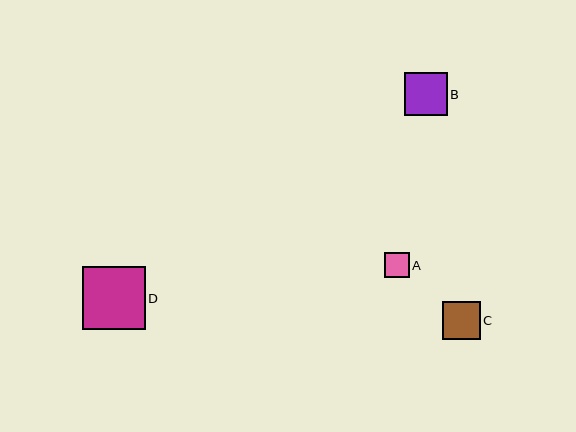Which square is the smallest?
Square A is the smallest with a size of approximately 25 pixels.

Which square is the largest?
Square D is the largest with a size of approximately 63 pixels.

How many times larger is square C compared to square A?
Square C is approximately 1.5 times the size of square A.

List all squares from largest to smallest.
From largest to smallest: D, B, C, A.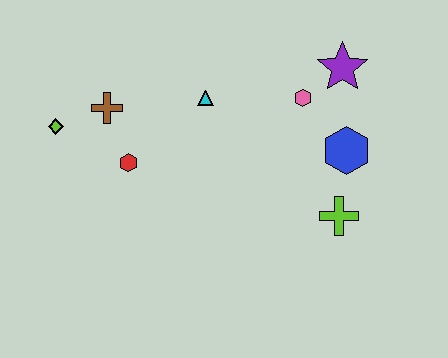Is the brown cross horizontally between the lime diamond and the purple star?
Yes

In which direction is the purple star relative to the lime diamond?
The purple star is to the right of the lime diamond.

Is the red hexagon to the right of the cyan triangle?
No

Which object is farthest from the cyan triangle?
The lime cross is farthest from the cyan triangle.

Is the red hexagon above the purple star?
No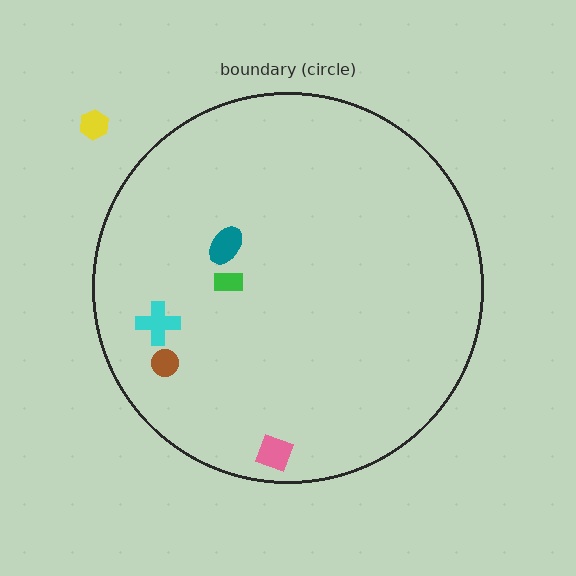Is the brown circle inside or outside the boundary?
Inside.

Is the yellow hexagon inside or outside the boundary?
Outside.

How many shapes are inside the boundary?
5 inside, 1 outside.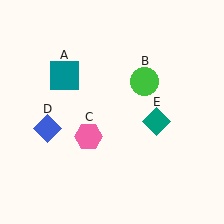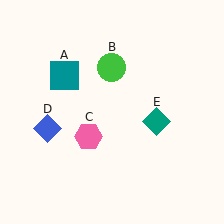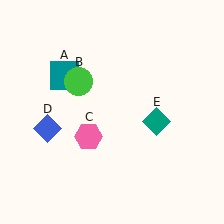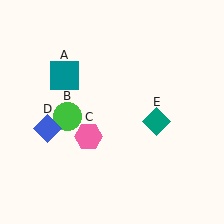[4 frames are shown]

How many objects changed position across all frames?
1 object changed position: green circle (object B).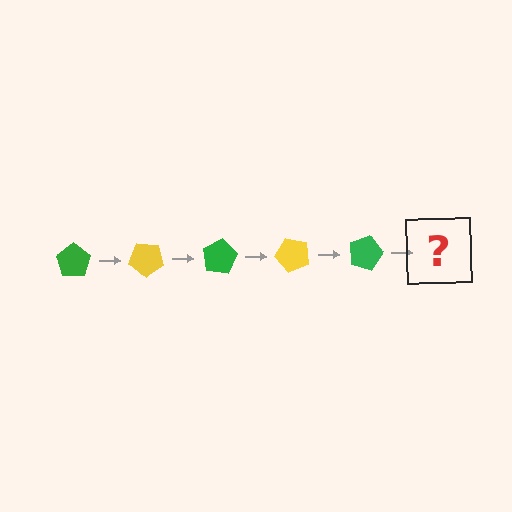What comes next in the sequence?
The next element should be a yellow pentagon, rotated 200 degrees from the start.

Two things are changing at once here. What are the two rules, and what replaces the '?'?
The two rules are that it rotates 40 degrees each step and the color cycles through green and yellow. The '?' should be a yellow pentagon, rotated 200 degrees from the start.